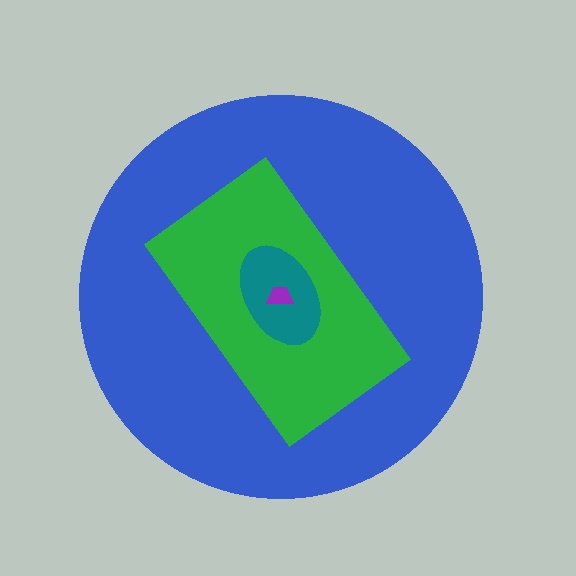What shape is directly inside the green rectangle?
The teal ellipse.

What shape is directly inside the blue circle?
The green rectangle.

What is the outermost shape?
The blue circle.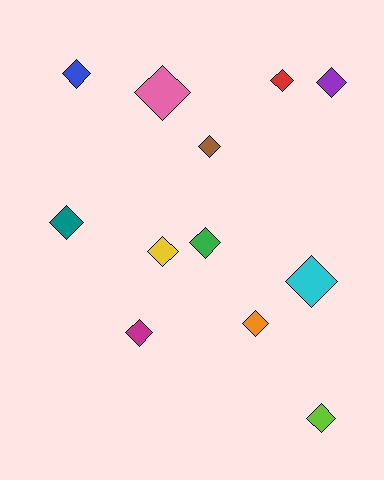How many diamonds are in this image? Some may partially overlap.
There are 12 diamonds.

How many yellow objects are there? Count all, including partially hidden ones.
There is 1 yellow object.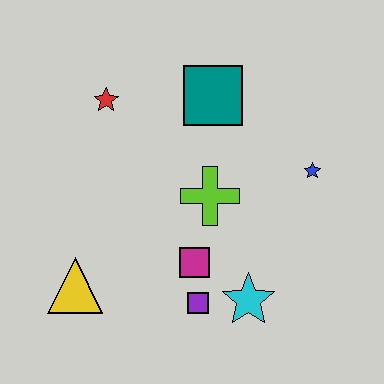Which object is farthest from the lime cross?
The yellow triangle is farthest from the lime cross.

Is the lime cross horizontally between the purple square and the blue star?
Yes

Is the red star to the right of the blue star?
No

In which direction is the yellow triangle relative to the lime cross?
The yellow triangle is to the left of the lime cross.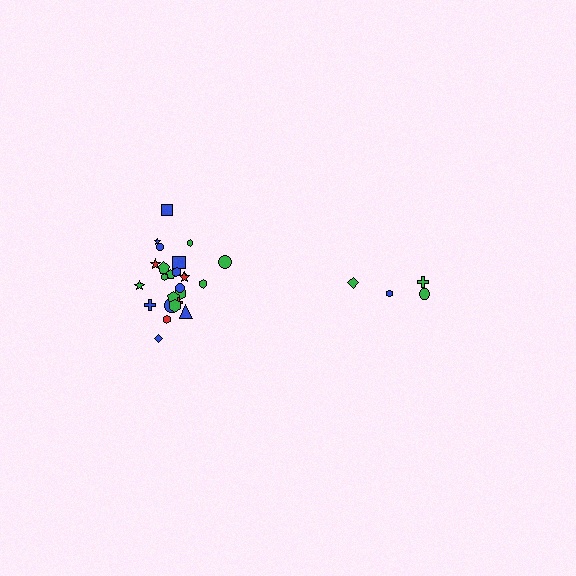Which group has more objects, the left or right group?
The left group.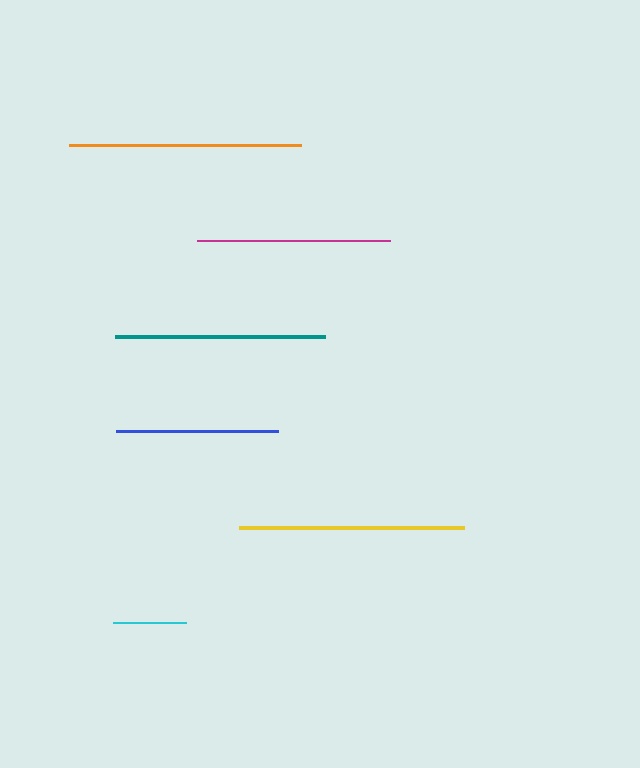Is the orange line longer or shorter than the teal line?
The orange line is longer than the teal line.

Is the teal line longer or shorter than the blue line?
The teal line is longer than the blue line.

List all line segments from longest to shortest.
From longest to shortest: orange, yellow, teal, magenta, blue, cyan.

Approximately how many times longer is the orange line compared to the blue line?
The orange line is approximately 1.4 times the length of the blue line.